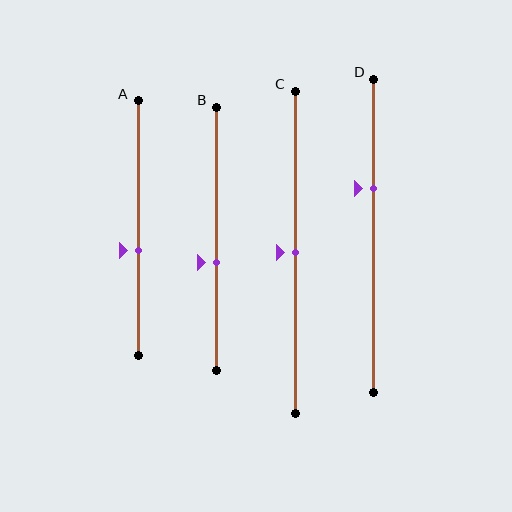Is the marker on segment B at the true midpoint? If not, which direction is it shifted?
No, the marker on segment B is shifted downward by about 9% of the segment length.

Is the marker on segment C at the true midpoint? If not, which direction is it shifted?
Yes, the marker on segment C is at the true midpoint.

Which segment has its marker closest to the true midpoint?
Segment C has its marker closest to the true midpoint.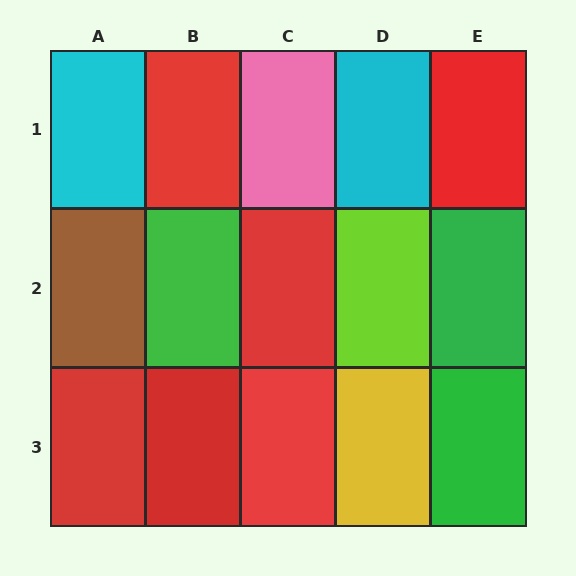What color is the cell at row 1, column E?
Red.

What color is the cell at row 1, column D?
Cyan.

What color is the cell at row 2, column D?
Lime.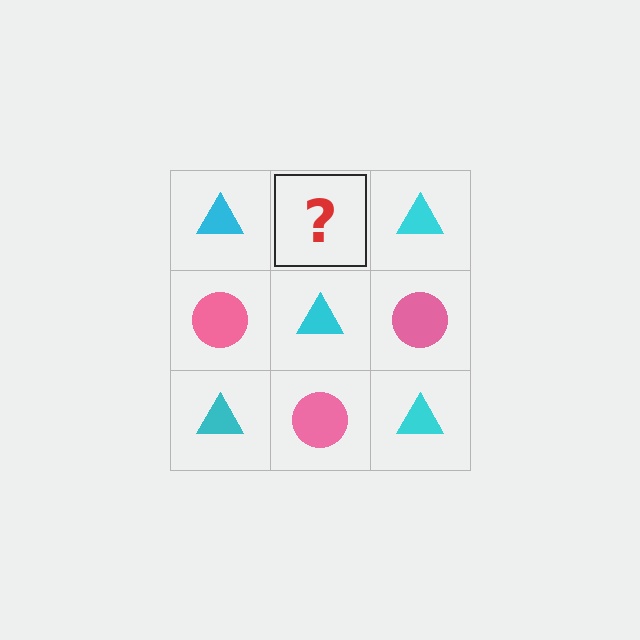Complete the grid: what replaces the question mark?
The question mark should be replaced with a pink circle.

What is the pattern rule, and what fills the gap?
The rule is that it alternates cyan triangle and pink circle in a checkerboard pattern. The gap should be filled with a pink circle.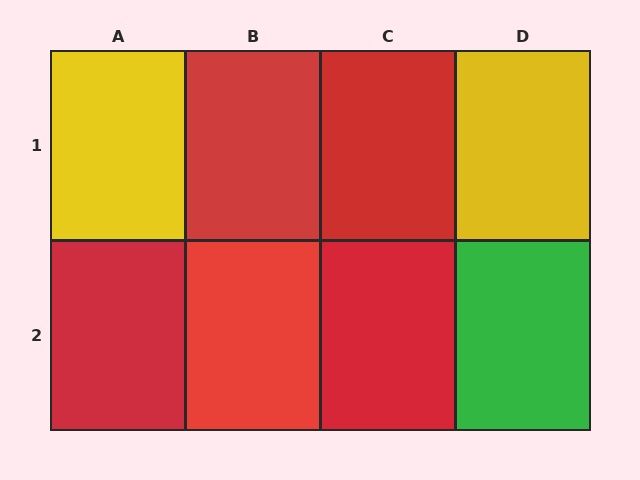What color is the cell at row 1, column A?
Yellow.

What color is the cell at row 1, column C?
Red.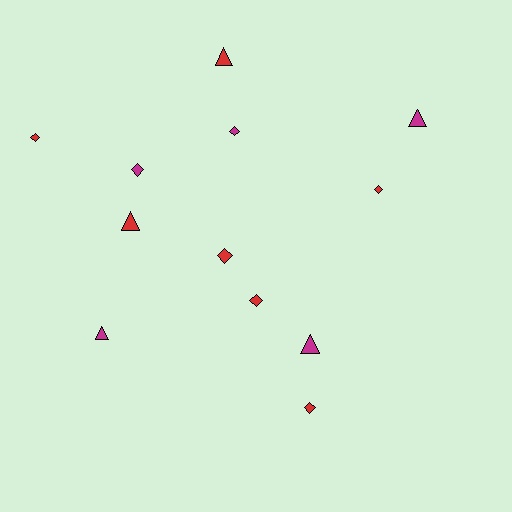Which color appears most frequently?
Red, with 7 objects.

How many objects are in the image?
There are 12 objects.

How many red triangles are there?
There are 2 red triangles.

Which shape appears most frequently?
Diamond, with 7 objects.